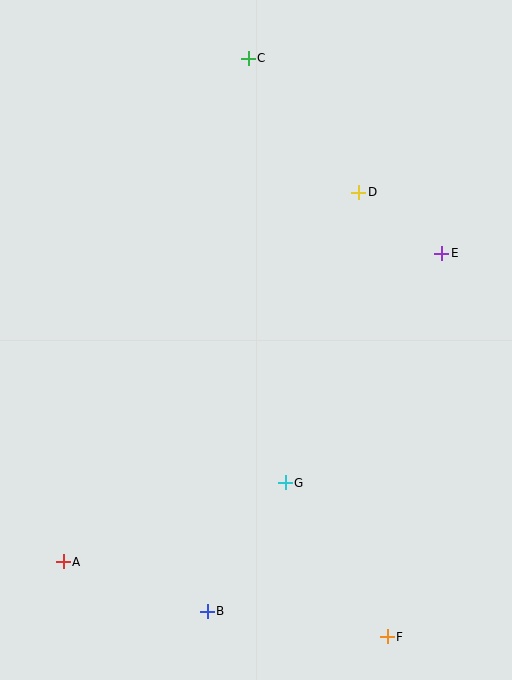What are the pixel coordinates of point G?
Point G is at (285, 483).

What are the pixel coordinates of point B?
Point B is at (207, 611).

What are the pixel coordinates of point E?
Point E is at (442, 253).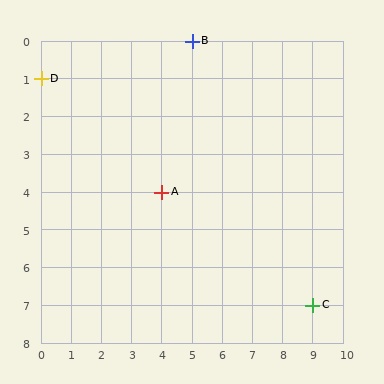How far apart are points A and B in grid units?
Points A and B are 1 column and 4 rows apart (about 4.1 grid units diagonally).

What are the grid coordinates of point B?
Point B is at grid coordinates (5, 0).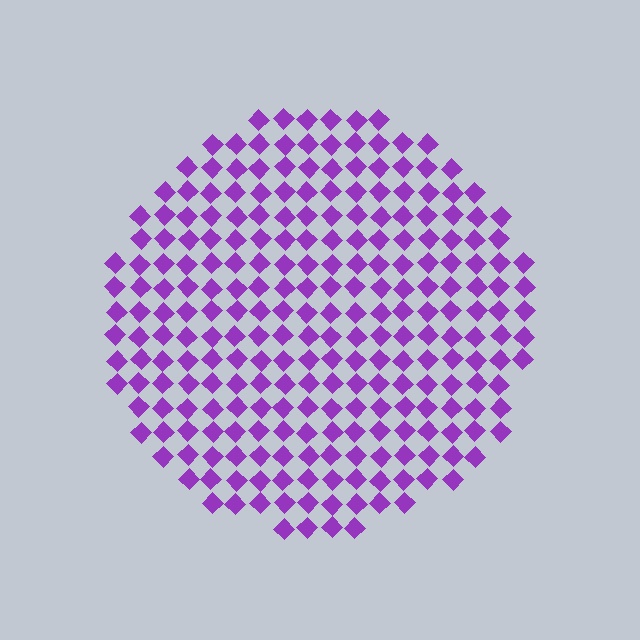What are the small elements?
The small elements are diamonds.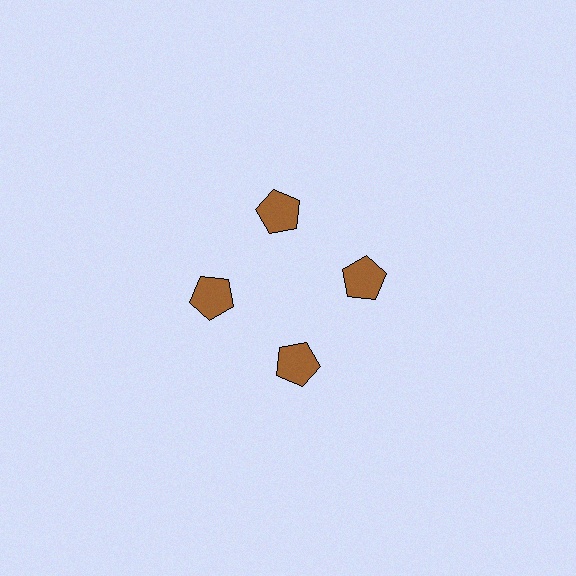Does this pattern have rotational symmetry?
Yes, this pattern has 4-fold rotational symmetry. It looks the same after rotating 90 degrees around the center.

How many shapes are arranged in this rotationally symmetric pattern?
There are 4 shapes, arranged in 4 groups of 1.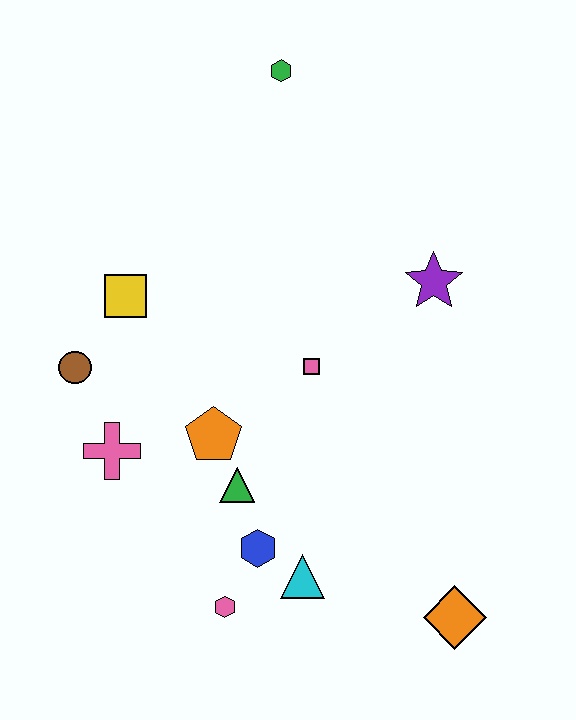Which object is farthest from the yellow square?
The orange diamond is farthest from the yellow square.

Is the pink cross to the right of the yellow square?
No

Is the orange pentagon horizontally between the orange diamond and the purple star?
No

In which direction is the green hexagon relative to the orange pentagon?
The green hexagon is above the orange pentagon.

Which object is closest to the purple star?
The pink square is closest to the purple star.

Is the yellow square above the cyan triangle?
Yes